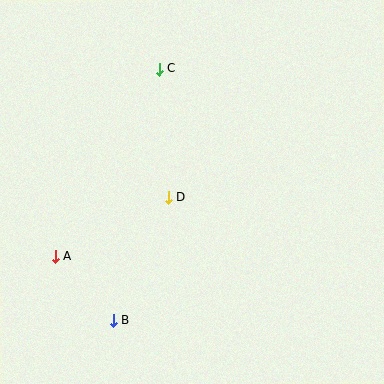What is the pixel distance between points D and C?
The distance between D and C is 129 pixels.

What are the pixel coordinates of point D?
Point D is at (169, 197).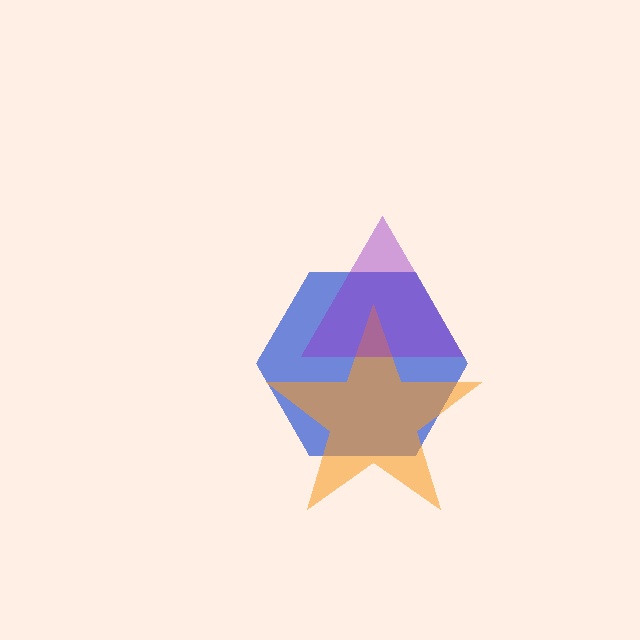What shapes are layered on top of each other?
The layered shapes are: a blue hexagon, an orange star, a purple triangle.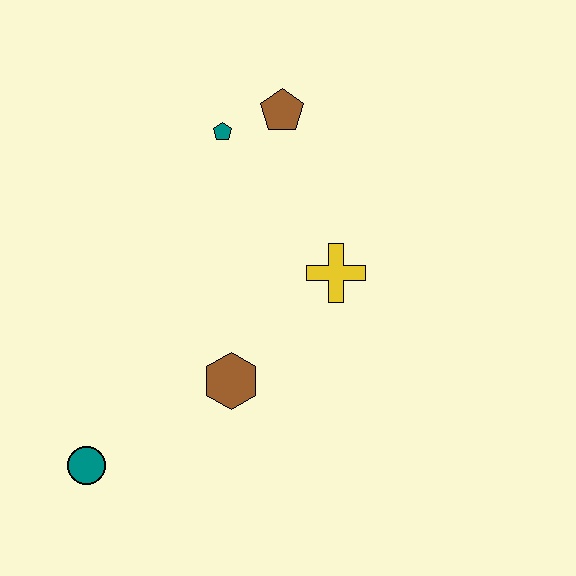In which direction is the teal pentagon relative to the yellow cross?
The teal pentagon is above the yellow cross.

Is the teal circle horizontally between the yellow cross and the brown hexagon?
No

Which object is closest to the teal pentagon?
The brown pentagon is closest to the teal pentagon.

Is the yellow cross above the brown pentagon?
No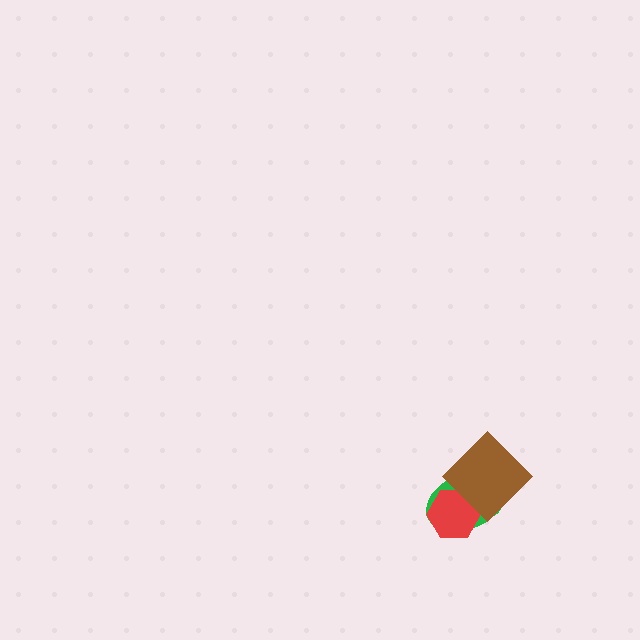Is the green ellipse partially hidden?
Yes, it is partially covered by another shape.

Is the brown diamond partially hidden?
No, no other shape covers it.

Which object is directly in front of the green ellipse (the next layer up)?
The red hexagon is directly in front of the green ellipse.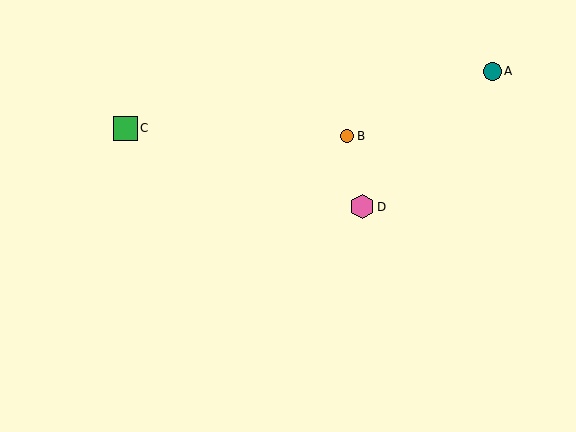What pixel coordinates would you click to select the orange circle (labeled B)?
Click at (347, 136) to select the orange circle B.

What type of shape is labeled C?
Shape C is a green square.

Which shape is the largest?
The pink hexagon (labeled D) is the largest.